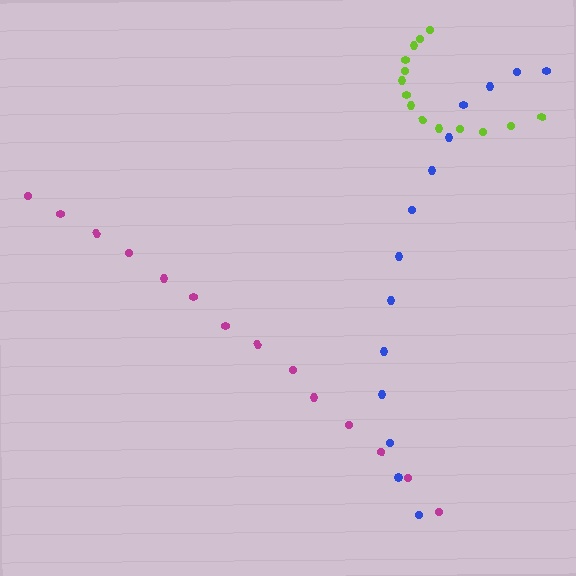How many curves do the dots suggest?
There are 3 distinct paths.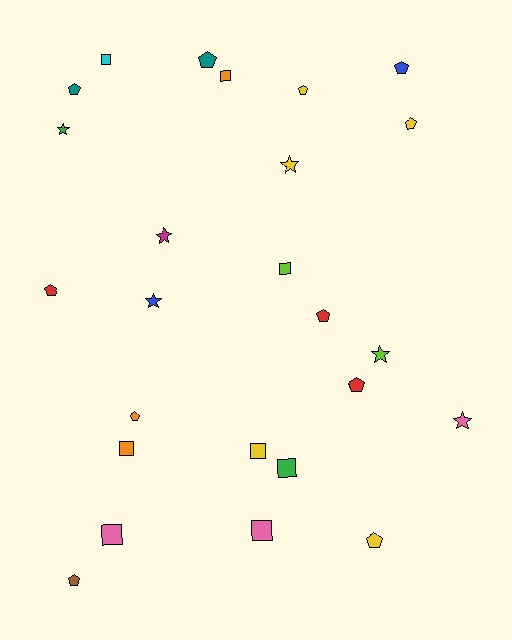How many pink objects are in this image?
There are 3 pink objects.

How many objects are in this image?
There are 25 objects.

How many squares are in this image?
There are 8 squares.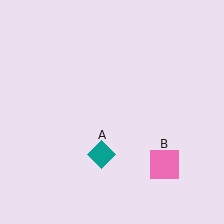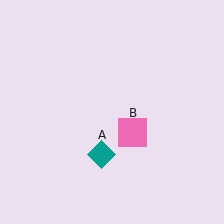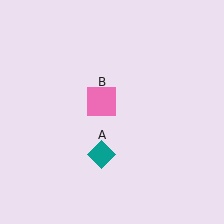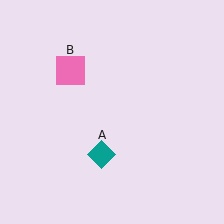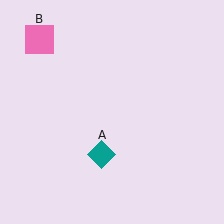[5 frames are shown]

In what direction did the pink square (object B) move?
The pink square (object B) moved up and to the left.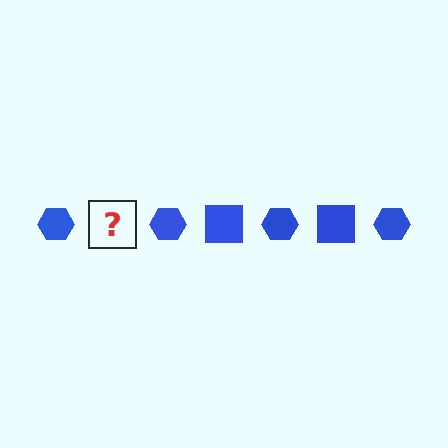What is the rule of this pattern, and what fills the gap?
The rule is that the pattern cycles through hexagon, square shapes in blue. The gap should be filled with a blue square.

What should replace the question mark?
The question mark should be replaced with a blue square.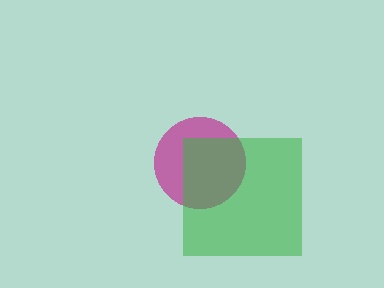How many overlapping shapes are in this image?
There are 2 overlapping shapes in the image.